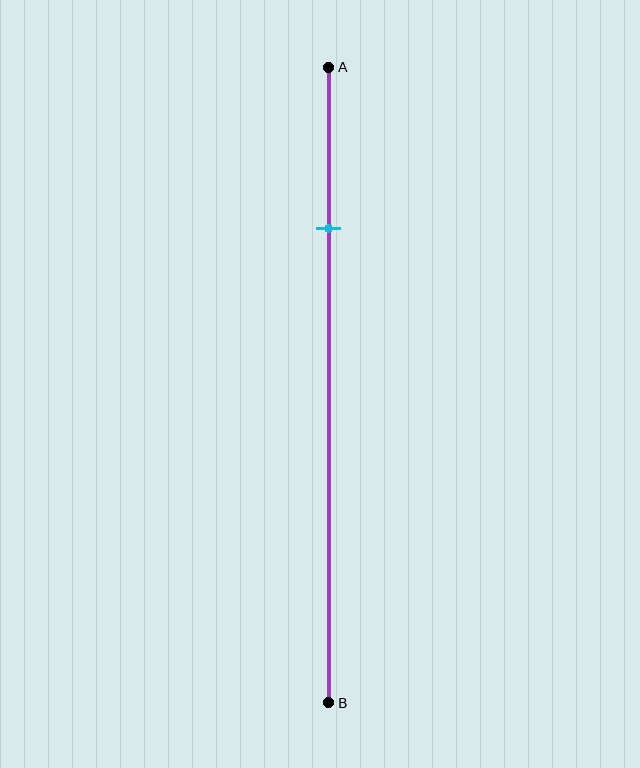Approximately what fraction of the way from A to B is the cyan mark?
The cyan mark is approximately 25% of the way from A to B.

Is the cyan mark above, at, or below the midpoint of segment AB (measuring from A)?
The cyan mark is above the midpoint of segment AB.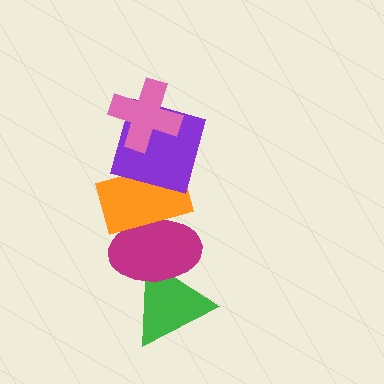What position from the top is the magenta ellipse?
The magenta ellipse is 4th from the top.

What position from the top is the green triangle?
The green triangle is 5th from the top.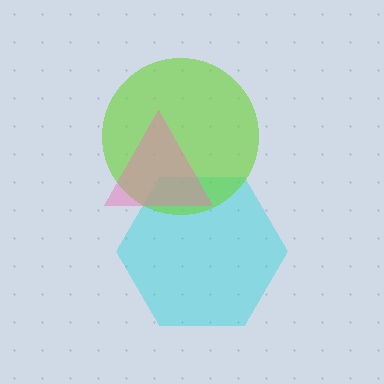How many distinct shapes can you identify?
There are 3 distinct shapes: a cyan hexagon, a lime circle, a pink triangle.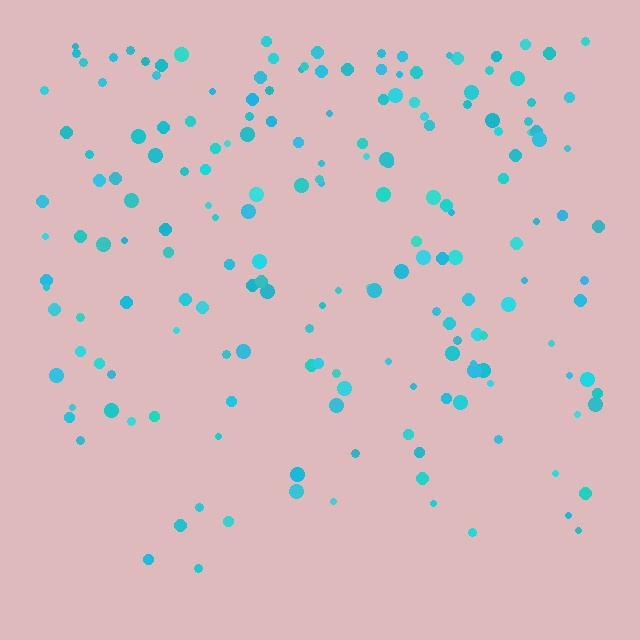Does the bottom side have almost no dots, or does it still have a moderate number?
Still a moderate number, just noticeably fewer than the top.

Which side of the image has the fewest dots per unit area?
The bottom.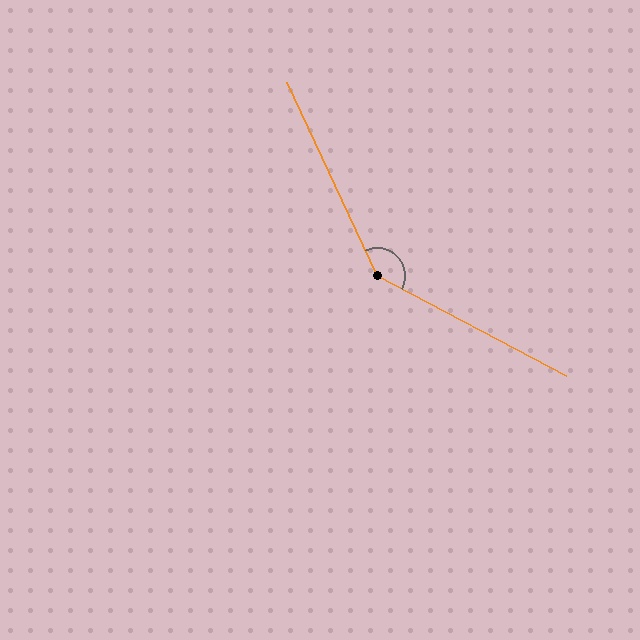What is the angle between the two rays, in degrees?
Approximately 143 degrees.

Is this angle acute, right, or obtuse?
It is obtuse.